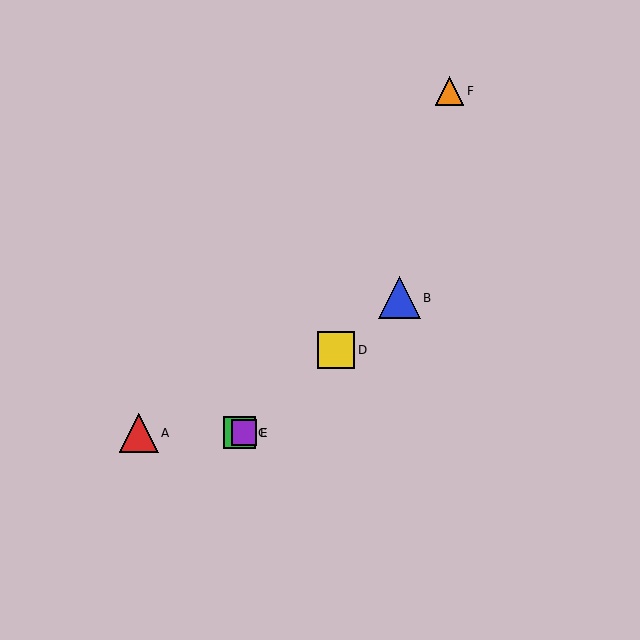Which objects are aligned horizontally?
Objects A, C, E are aligned horizontally.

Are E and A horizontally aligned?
Yes, both are at y≈433.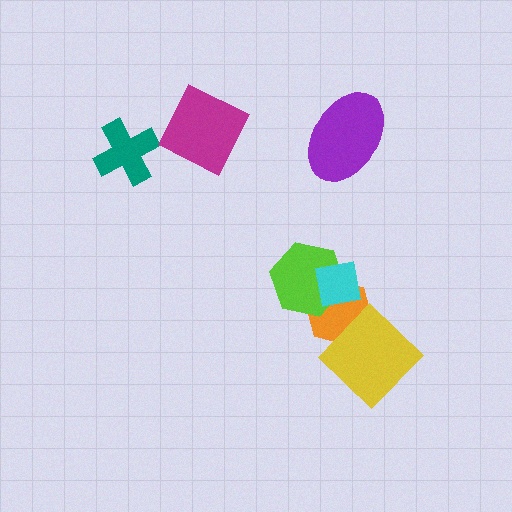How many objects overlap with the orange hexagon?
3 objects overlap with the orange hexagon.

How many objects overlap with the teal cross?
0 objects overlap with the teal cross.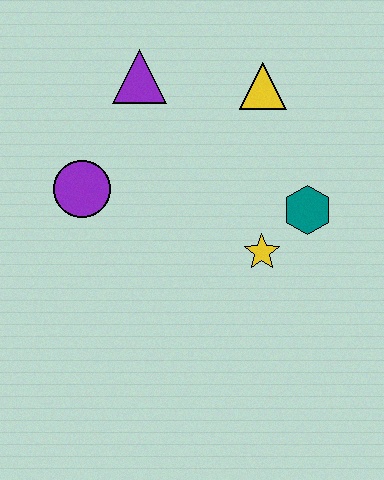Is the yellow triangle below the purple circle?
No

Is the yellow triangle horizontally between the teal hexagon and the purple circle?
Yes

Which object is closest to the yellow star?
The teal hexagon is closest to the yellow star.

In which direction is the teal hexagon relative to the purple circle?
The teal hexagon is to the right of the purple circle.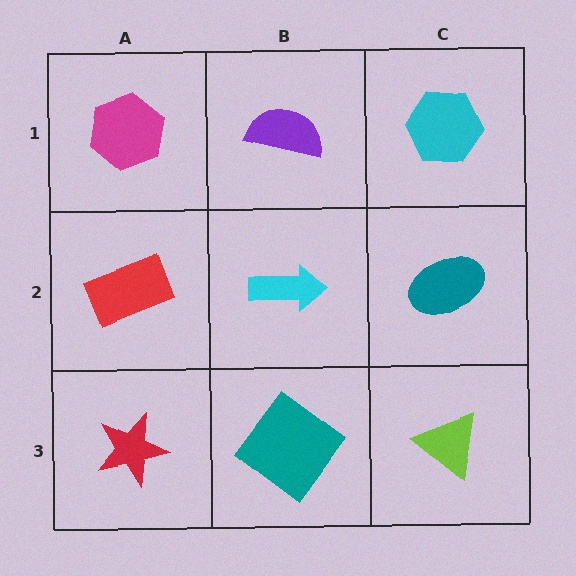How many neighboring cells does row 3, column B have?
3.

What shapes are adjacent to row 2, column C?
A cyan hexagon (row 1, column C), a lime triangle (row 3, column C), a cyan arrow (row 2, column B).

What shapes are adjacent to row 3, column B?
A cyan arrow (row 2, column B), a red star (row 3, column A), a lime triangle (row 3, column C).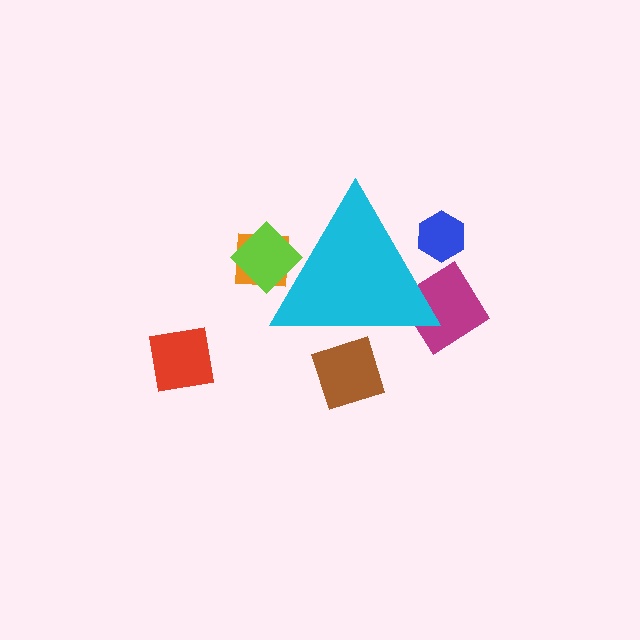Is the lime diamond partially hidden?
Yes, the lime diamond is partially hidden behind the cyan triangle.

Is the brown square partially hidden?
Yes, the brown square is partially hidden behind the cyan triangle.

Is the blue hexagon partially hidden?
Yes, the blue hexagon is partially hidden behind the cyan triangle.